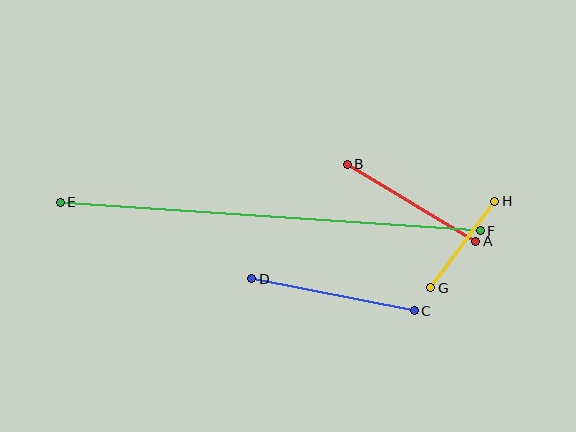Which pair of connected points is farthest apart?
Points E and F are farthest apart.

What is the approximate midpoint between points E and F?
The midpoint is at approximately (270, 216) pixels.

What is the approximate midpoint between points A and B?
The midpoint is at approximately (412, 203) pixels.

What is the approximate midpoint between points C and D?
The midpoint is at approximately (333, 295) pixels.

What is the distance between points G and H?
The distance is approximately 108 pixels.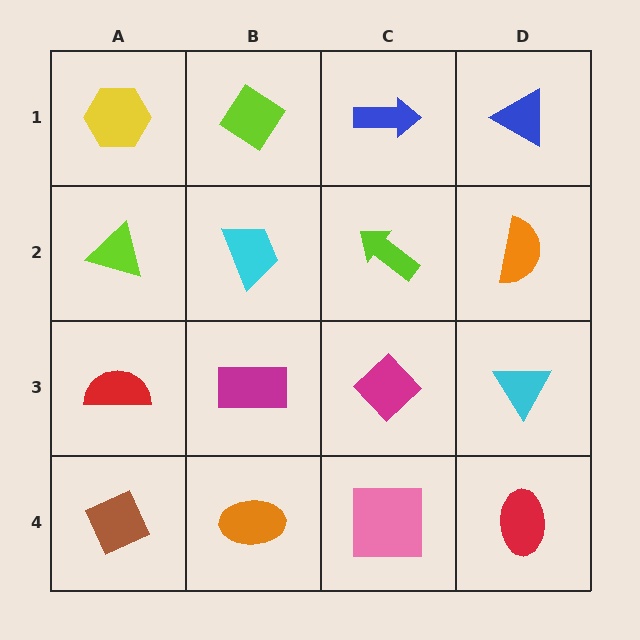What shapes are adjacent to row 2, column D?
A blue triangle (row 1, column D), a cyan triangle (row 3, column D), a lime arrow (row 2, column C).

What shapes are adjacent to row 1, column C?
A lime arrow (row 2, column C), a lime diamond (row 1, column B), a blue triangle (row 1, column D).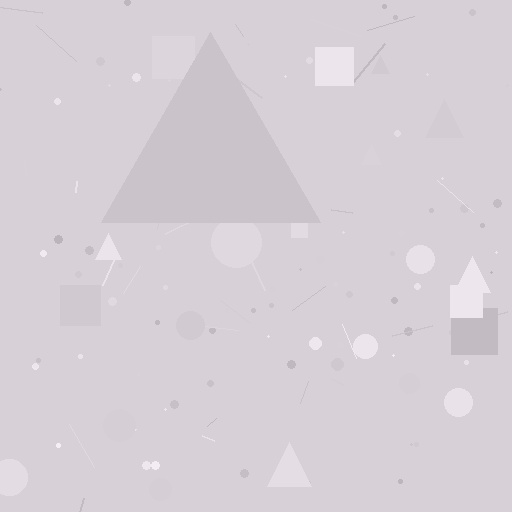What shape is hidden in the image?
A triangle is hidden in the image.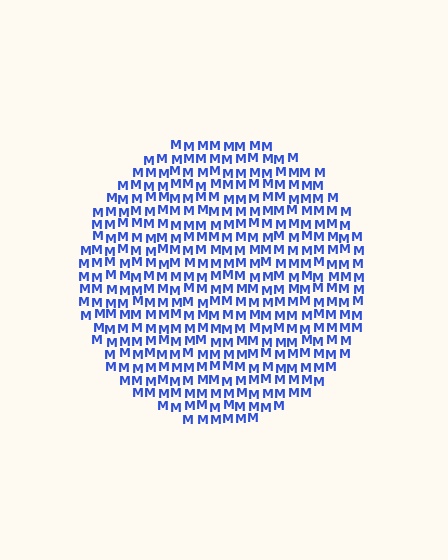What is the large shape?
The large shape is a circle.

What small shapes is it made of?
It is made of small letter M's.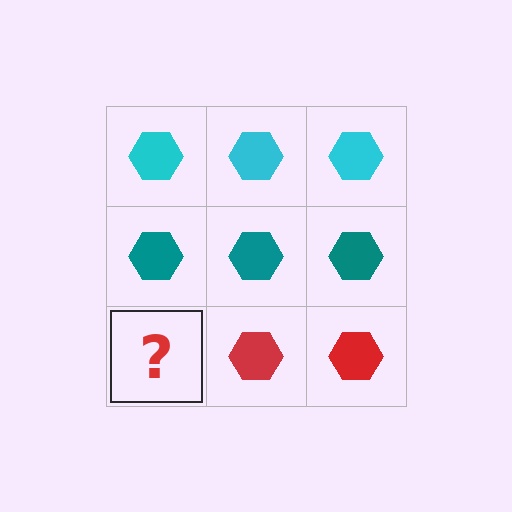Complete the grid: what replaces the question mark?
The question mark should be replaced with a red hexagon.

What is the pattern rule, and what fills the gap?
The rule is that each row has a consistent color. The gap should be filled with a red hexagon.